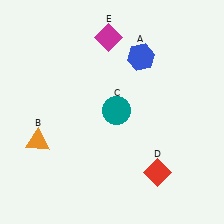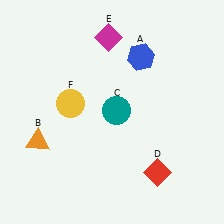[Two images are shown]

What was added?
A yellow circle (F) was added in Image 2.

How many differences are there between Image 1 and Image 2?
There is 1 difference between the two images.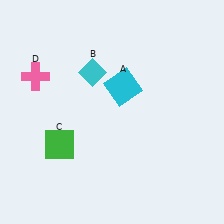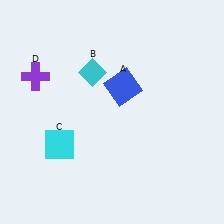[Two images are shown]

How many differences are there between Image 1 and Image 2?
There are 3 differences between the two images.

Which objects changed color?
A changed from cyan to blue. C changed from green to cyan. D changed from pink to purple.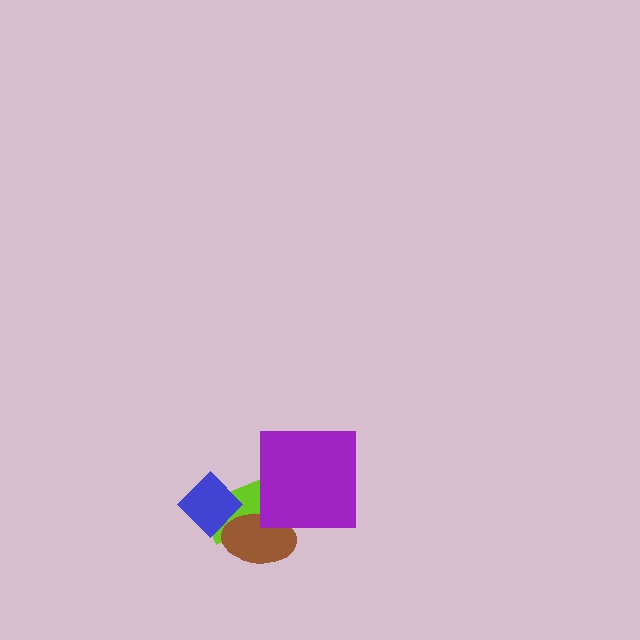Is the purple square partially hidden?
No, no other shape covers it.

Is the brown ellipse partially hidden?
Yes, it is partially covered by another shape.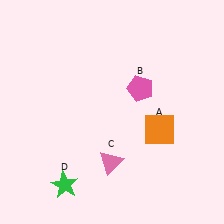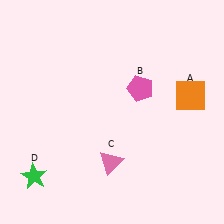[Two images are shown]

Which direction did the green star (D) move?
The green star (D) moved left.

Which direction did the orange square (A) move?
The orange square (A) moved up.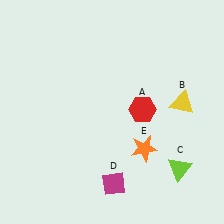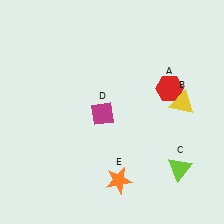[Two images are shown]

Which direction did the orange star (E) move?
The orange star (E) moved down.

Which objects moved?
The objects that moved are: the red hexagon (A), the magenta diamond (D), the orange star (E).